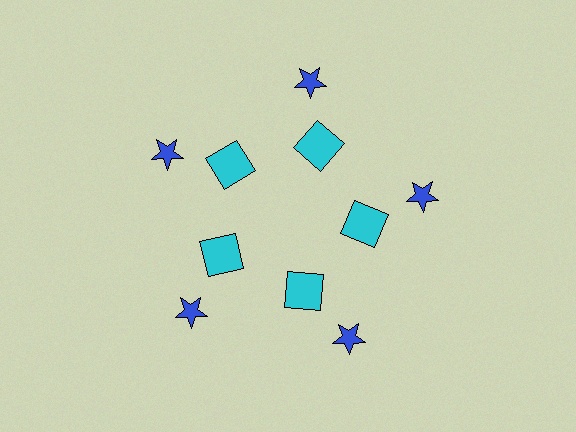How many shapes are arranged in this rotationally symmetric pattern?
There are 10 shapes, arranged in 5 groups of 2.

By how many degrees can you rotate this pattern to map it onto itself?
The pattern maps onto itself every 72 degrees of rotation.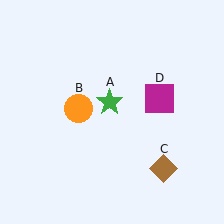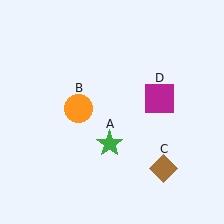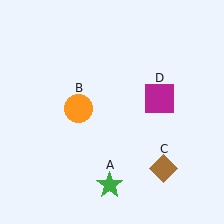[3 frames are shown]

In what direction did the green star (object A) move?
The green star (object A) moved down.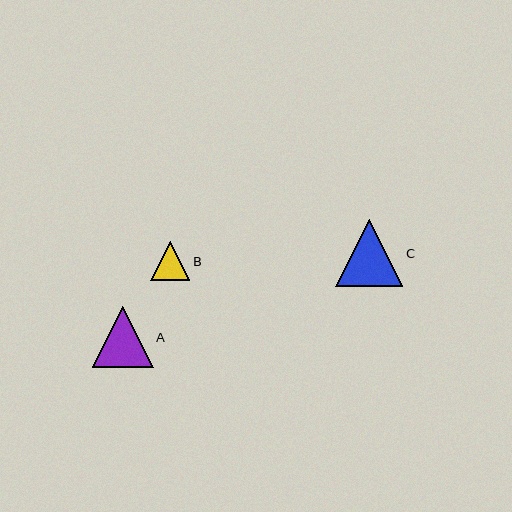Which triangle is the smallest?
Triangle B is the smallest with a size of approximately 40 pixels.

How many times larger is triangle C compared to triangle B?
Triangle C is approximately 1.7 times the size of triangle B.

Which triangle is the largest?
Triangle C is the largest with a size of approximately 67 pixels.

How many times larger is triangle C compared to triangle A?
Triangle C is approximately 1.1 times the size of triangle A.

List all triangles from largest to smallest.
From largest to smallest: C, A, B.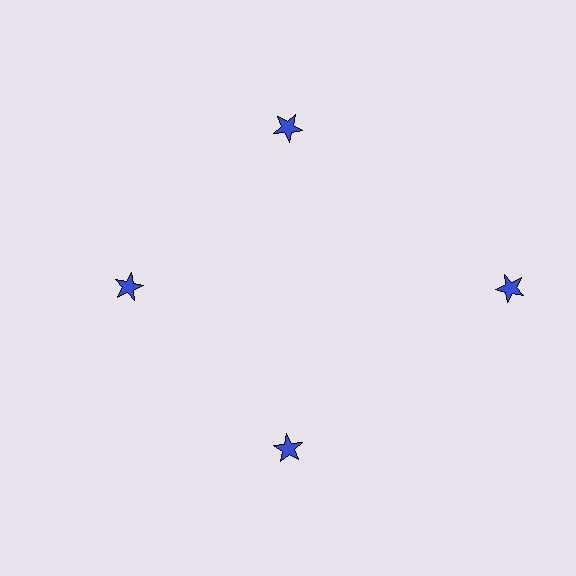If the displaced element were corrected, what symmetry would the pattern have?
It would have 4-fold rotational symmetry — the pattern would map onto itself every 90 degrees.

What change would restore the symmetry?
The symmetry would be restored by moving it inward, back onto the ring so that all 4 stars sit at equal angles and equal distance from the center.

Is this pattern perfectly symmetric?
No. The 4 blue stars are arranged in a ring, but one element near the 3 o'clock position is pushed outward from the center, breaking the 4-fold rotational symmetry.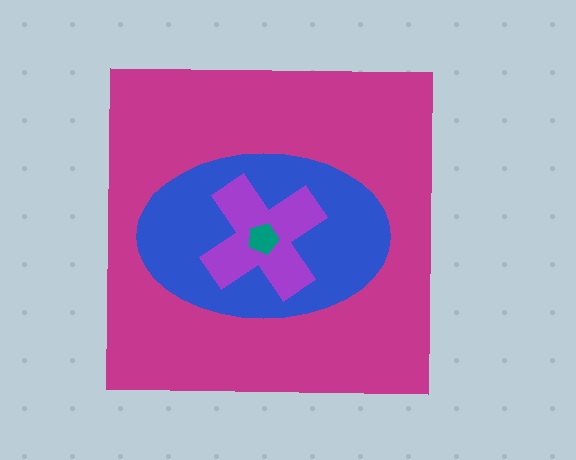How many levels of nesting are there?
4.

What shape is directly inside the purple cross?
The teal pentagon.